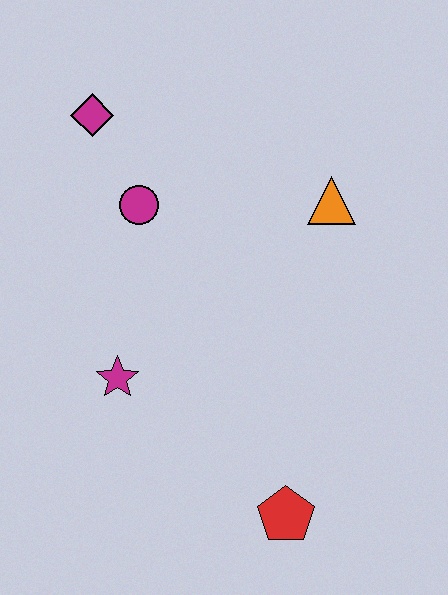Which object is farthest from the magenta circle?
The red pentagon is farthest from the magenta circle.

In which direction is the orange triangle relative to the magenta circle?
The orange triangle is to the right of the magenta circle.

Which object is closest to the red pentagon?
The magenta star is closest to the red pentagon.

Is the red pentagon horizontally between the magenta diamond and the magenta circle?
No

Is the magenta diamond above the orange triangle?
Yes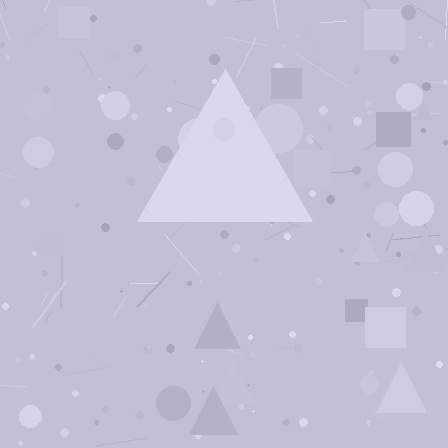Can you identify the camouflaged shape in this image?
The camouflaged shape is a triangle.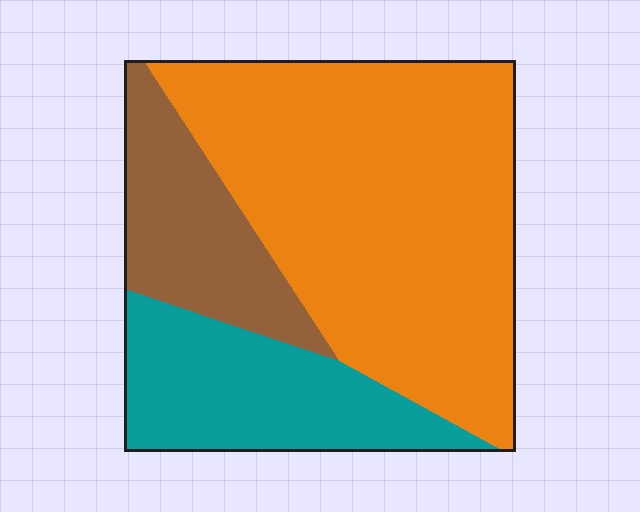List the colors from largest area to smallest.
From largest to smallest: orange, teal, brown.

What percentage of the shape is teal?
Teal covers roughly 25% of the shape.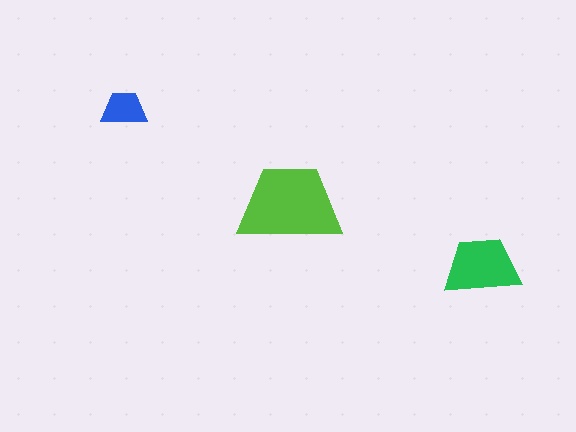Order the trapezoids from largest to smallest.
the lime one, the green one, the blue one.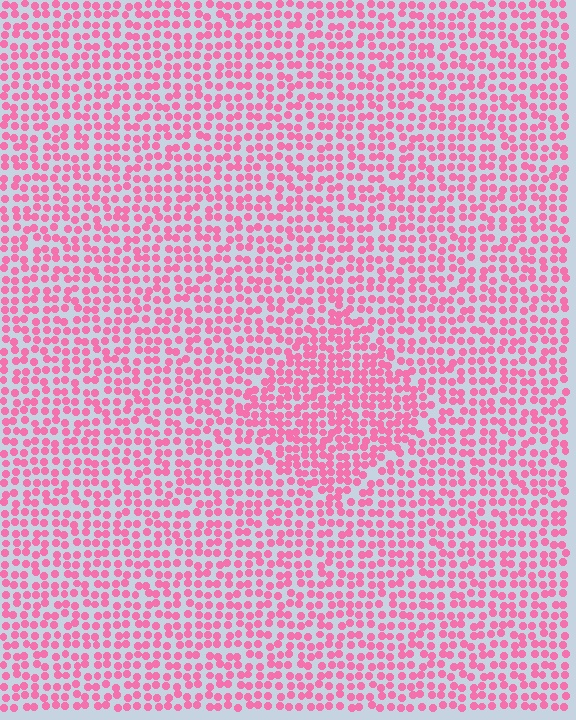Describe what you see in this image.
The image contains small pink elements arranged at two different densities. A diamond-shaped region is visible where the elements are more densely packed than the surrounding area.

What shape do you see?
I see a diamond.